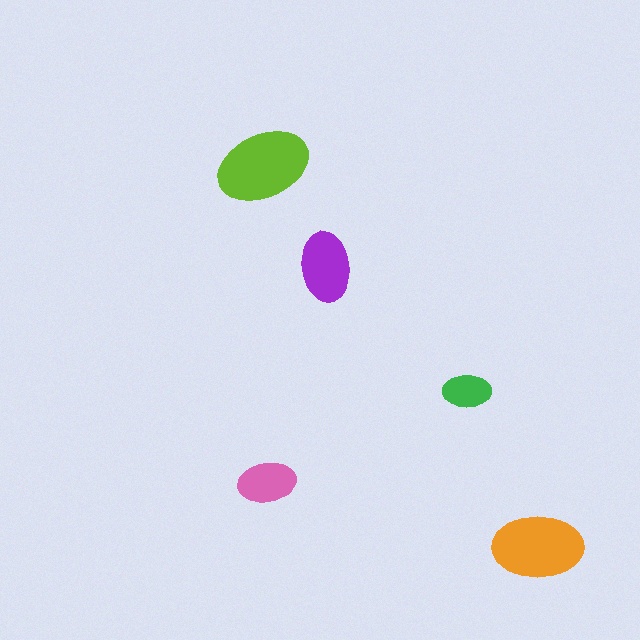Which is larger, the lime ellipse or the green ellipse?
The lime one.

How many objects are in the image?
There are 5 objects in the image.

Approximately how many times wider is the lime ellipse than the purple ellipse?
About 1.5 times wider.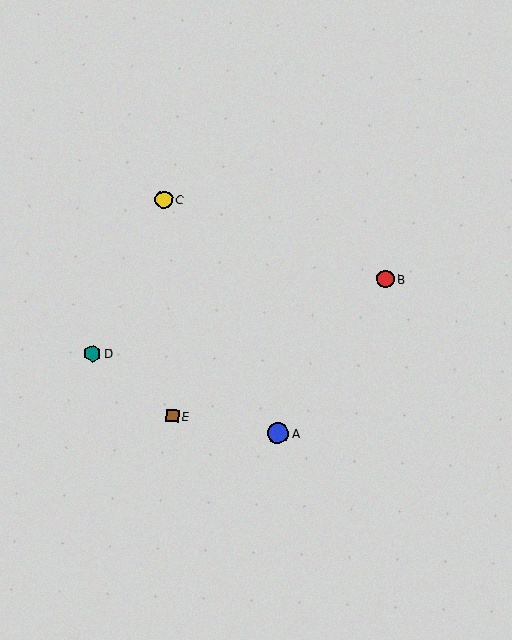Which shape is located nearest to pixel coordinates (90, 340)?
The teal hexagon (labeled D) at (93, 354) is nearest to that location.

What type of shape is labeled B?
Shape B is a red circle.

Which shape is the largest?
The blue circle (labeled A) is the largest.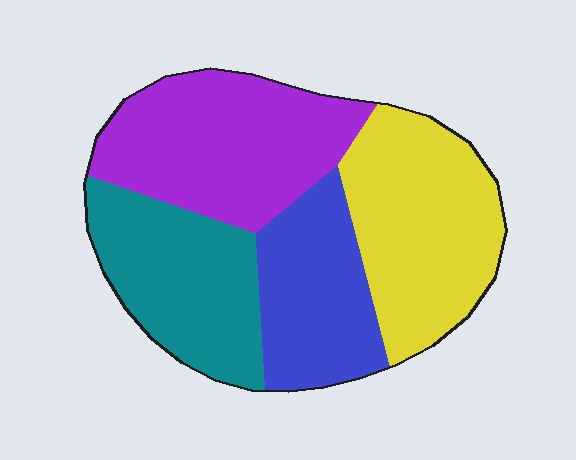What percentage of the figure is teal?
Teal covers roughly 25% of the figure.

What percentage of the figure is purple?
Purple takes up between a sixth and a third of the figure.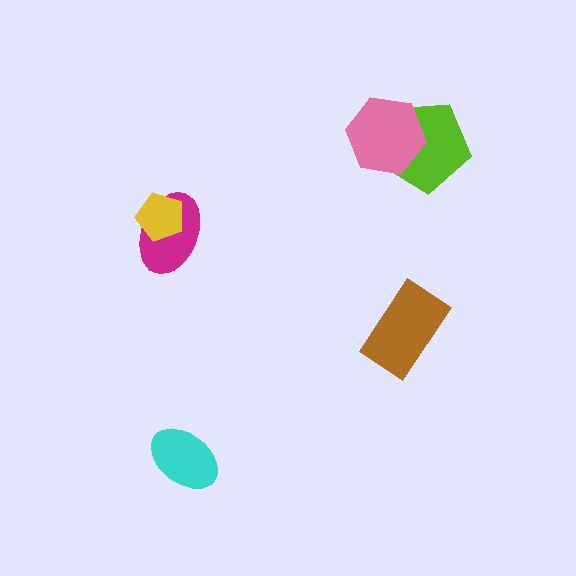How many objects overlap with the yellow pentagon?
1 object overlaps with the yellow pentagon.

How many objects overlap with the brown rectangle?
0 objects overlap with the brown rectangle.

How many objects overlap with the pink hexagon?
1 object overlaps with the pink hexagon.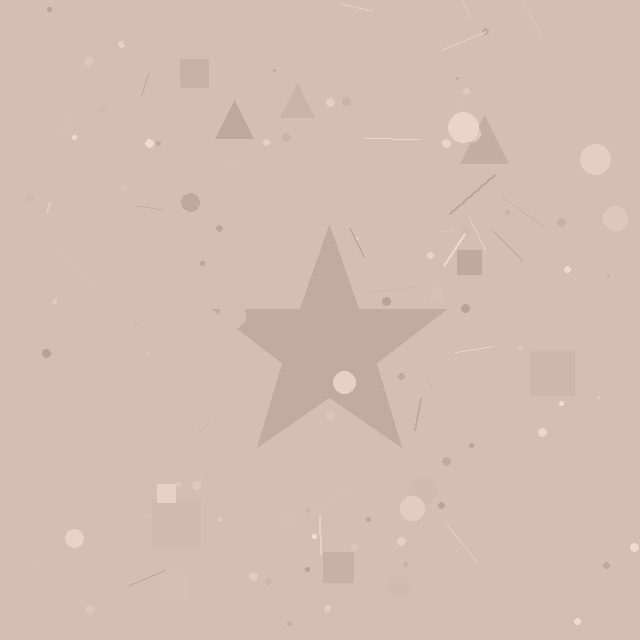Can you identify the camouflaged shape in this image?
The camouflaged shape is a star.